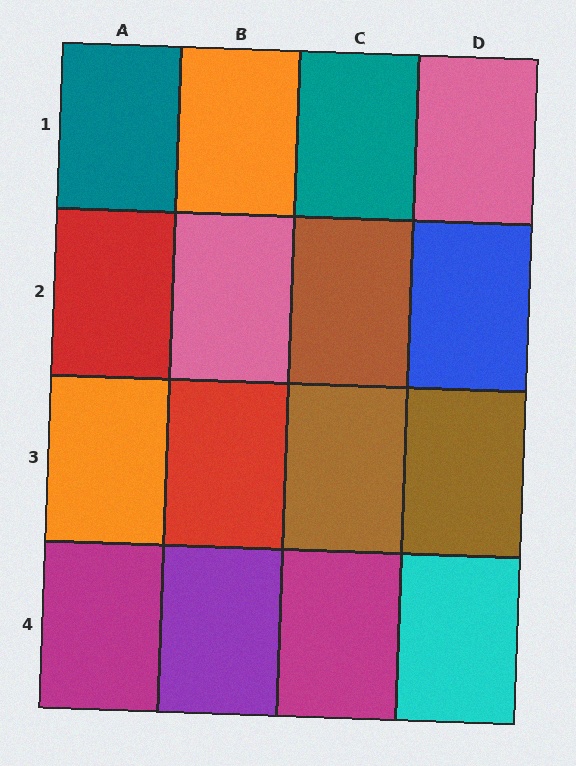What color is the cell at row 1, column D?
Pink.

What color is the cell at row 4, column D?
Cyan.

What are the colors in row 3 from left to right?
Orange, red, brown, brown.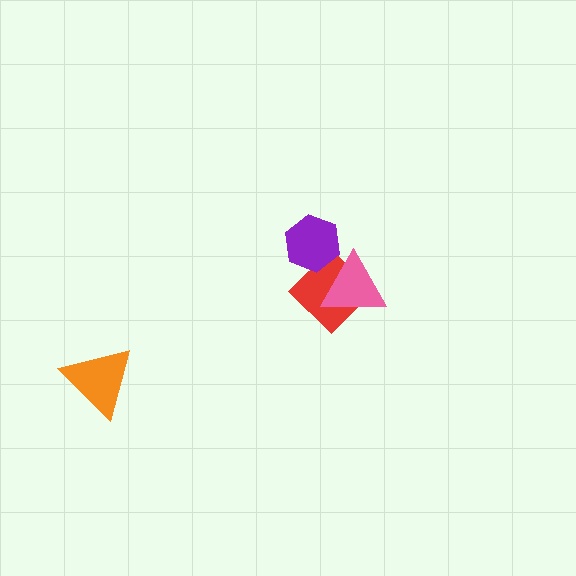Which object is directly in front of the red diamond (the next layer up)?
The purple hexagon is directly in front of the red diamond.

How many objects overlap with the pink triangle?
2 objects overlap with the pink triangle.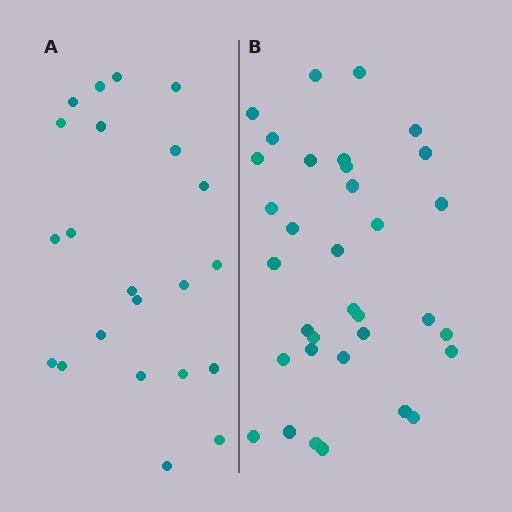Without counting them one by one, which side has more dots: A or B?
Region B (the right region) has more dots.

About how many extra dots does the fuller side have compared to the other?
Region B has roughly 12 or so more dots than region A.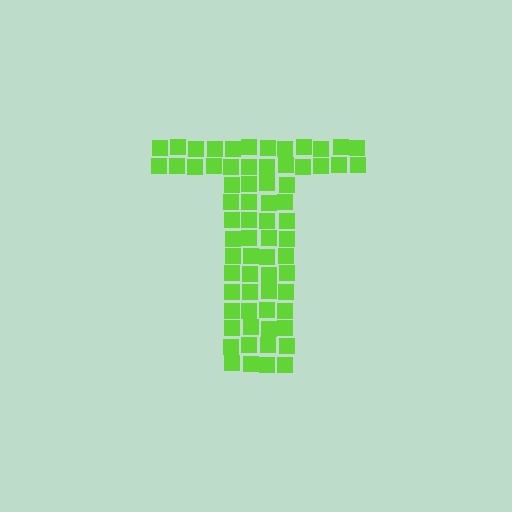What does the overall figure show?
The overall figure shows the letter T.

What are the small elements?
The small elements are squares.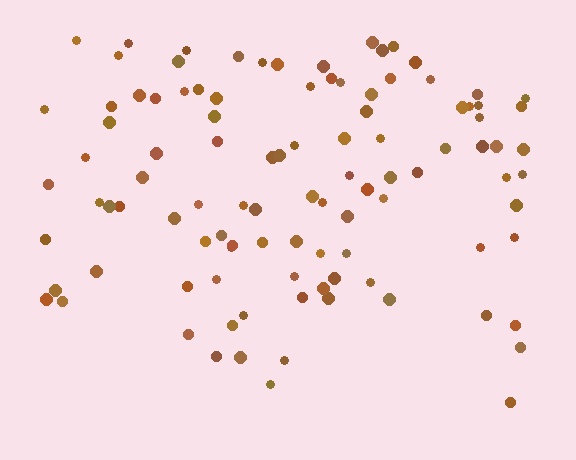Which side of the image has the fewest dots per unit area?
The bottom.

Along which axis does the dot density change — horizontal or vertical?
Vertical.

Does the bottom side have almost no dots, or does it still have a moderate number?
Still a moderate number, just noticeably fewer than the top.